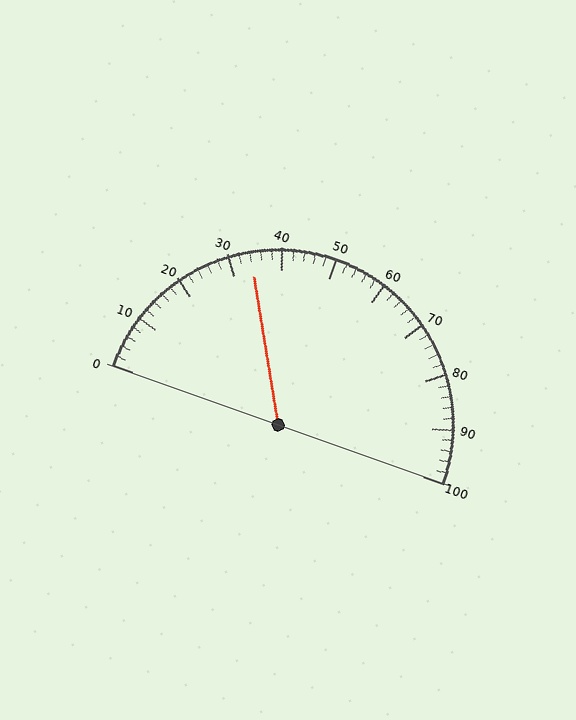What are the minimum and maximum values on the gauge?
The gauge ranges from 0 to 100.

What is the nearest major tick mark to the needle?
The nearest major tick mark is 30.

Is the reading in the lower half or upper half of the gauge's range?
The reading is in the lower half of the range (0 to 100).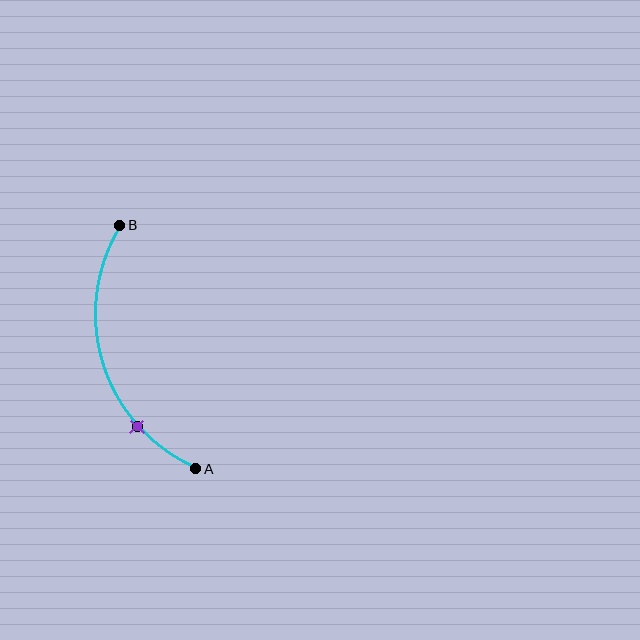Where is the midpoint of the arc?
The arc midpoint is the point on the curve farthest from the straight line joining A and B. It sits to the left of that line.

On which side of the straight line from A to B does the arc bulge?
The arc bulges to the left of the straight line connecting A and B.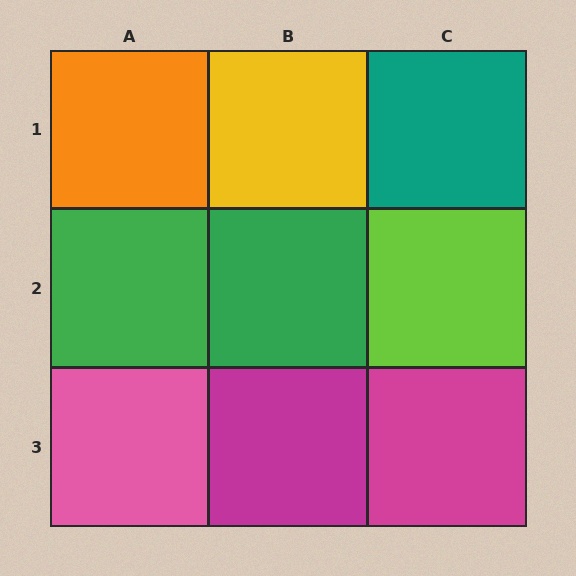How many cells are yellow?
1 cell is yellow.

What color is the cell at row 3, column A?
Pink.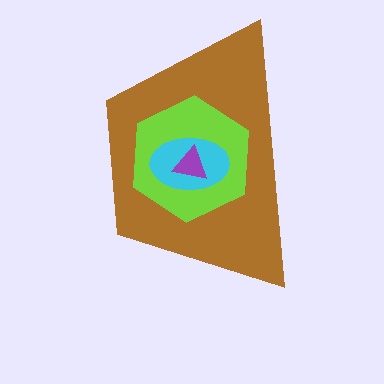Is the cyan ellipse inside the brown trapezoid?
Yes.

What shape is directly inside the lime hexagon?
The cyan ellipse.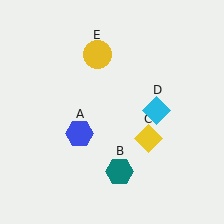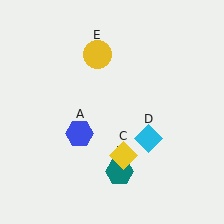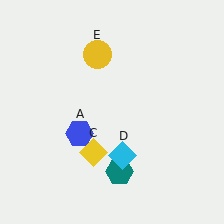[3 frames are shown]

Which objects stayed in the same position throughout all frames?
Blue hexagon (object A) and teal hexagon (object B) and yellow circle (object E) remained stationary.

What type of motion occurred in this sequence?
The yellow diamond (object C), cyan diamond (object D) rotated clockwise around the center of the scene.